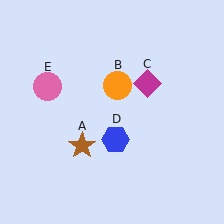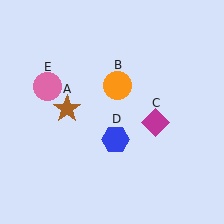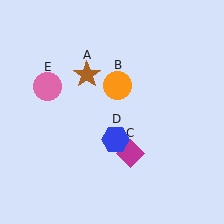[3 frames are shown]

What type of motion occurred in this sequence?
The brown star (object A), magenta diamond (object C) rotated clockwise around the center of the scene.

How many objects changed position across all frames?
2 objects changed position: brown star (object A), magenta diamond (object C).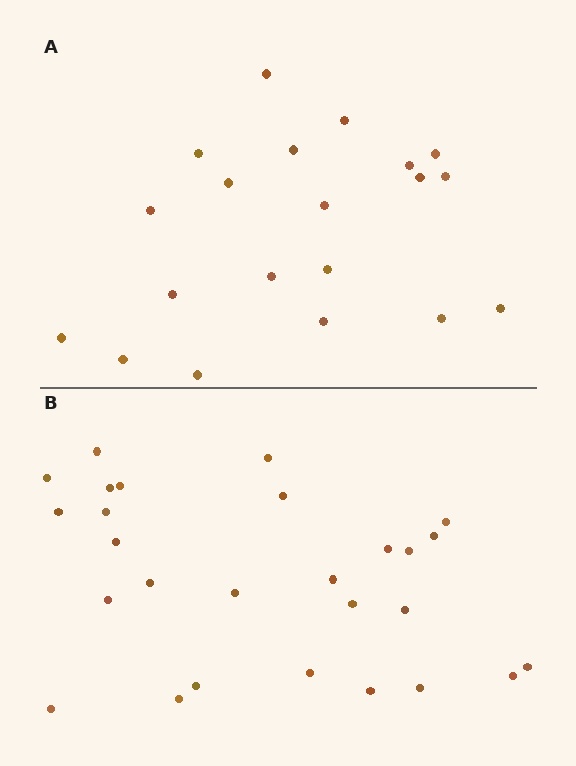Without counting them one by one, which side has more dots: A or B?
Region B (the bottom region) has more dots.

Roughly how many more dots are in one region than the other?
Region B has roughly 8 or so more dots than region A.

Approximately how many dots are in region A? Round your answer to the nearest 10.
About 20 dots.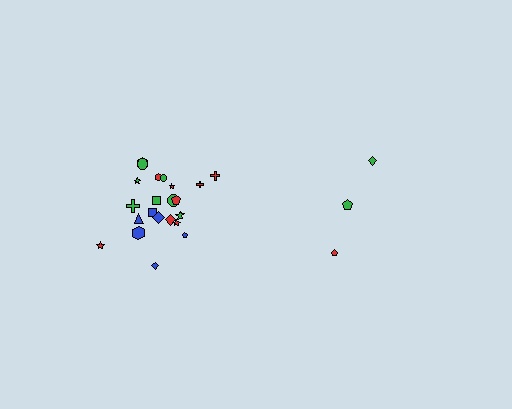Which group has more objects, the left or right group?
The left group.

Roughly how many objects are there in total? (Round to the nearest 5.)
Roughly 25 objects in total.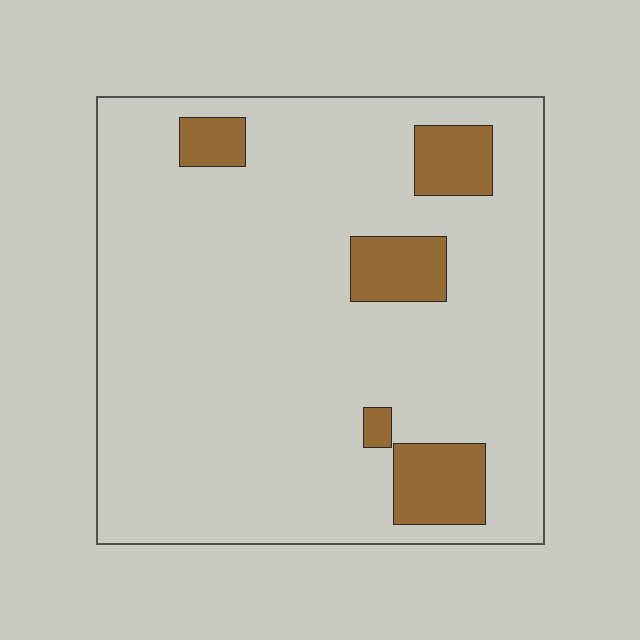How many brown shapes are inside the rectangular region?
5.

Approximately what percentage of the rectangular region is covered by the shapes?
Approximately 10%.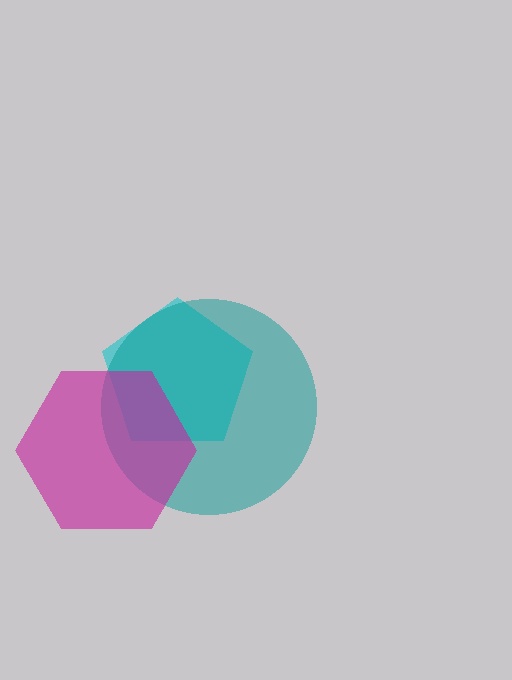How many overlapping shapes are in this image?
There are 3 overlapping shapes in the image.